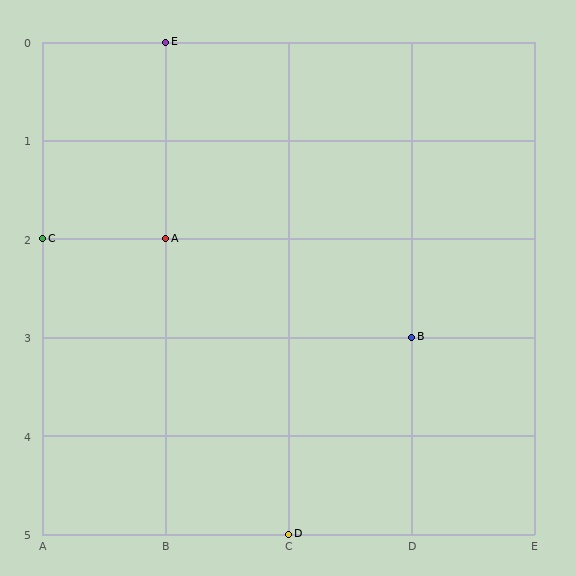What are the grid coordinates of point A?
Point A is at grid coordinates (B, 2).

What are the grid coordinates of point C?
Point C is at grid coordinates (A, 2).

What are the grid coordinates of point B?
Point B is at grid coordinates (D, 3).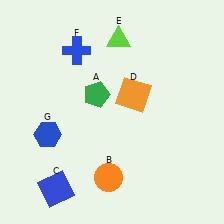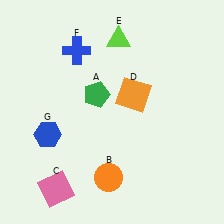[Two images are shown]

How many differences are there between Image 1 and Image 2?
There is 1 difference between the two images.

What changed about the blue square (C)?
In Image 1, C is blue. In Image 2, it changed to pink.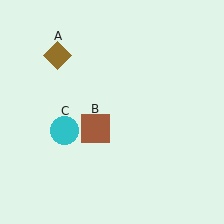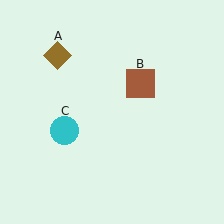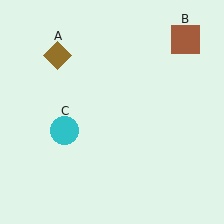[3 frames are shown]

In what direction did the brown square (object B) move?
The brown square (object B) moved up and to the right.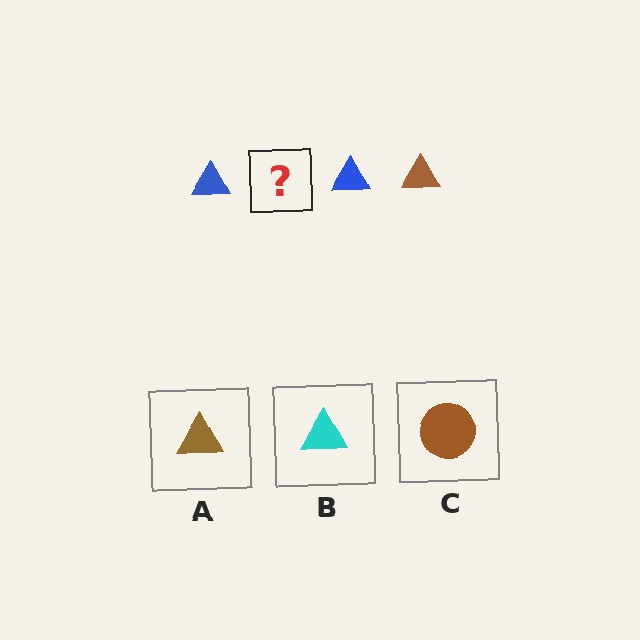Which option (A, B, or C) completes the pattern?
A.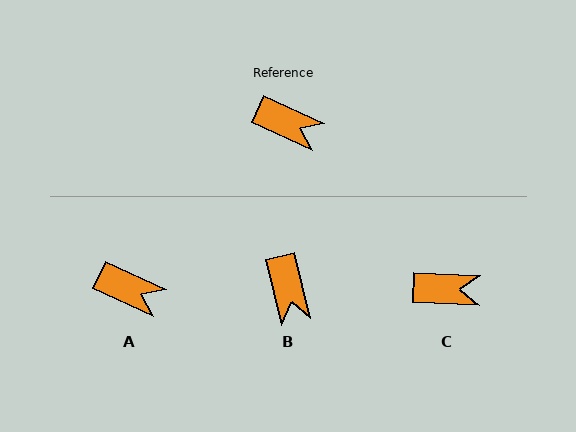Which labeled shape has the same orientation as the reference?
A.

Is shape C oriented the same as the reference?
No, it is off by about 22 degrees.